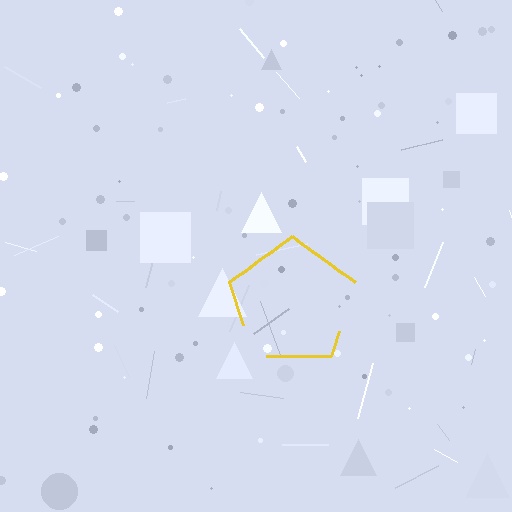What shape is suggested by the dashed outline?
The dashed outline suggests a pentagon.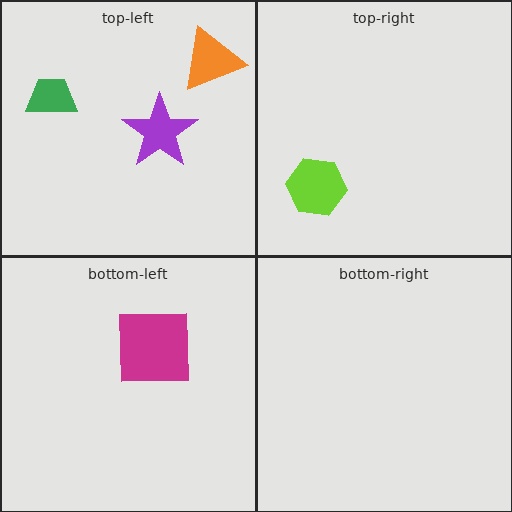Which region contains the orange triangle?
The top-left region.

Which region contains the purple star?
The top-left region.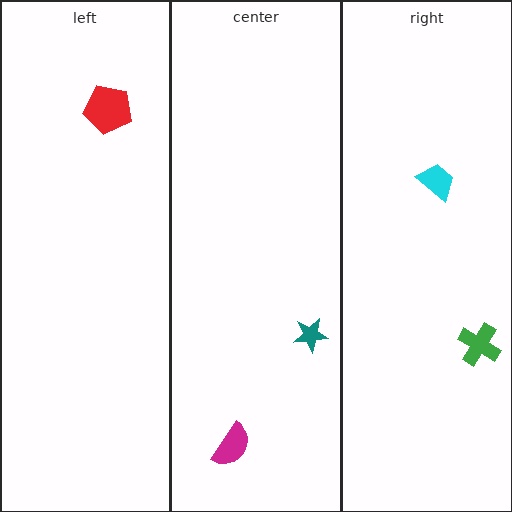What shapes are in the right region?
The green cross, the cyan trapezoid.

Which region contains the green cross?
The right region.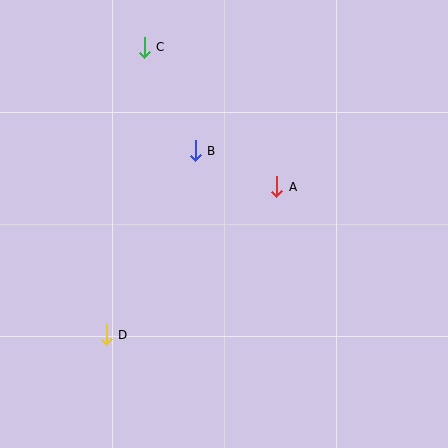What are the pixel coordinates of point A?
Point A is at (277, 187).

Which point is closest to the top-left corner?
Point C is closest to the top-left corner.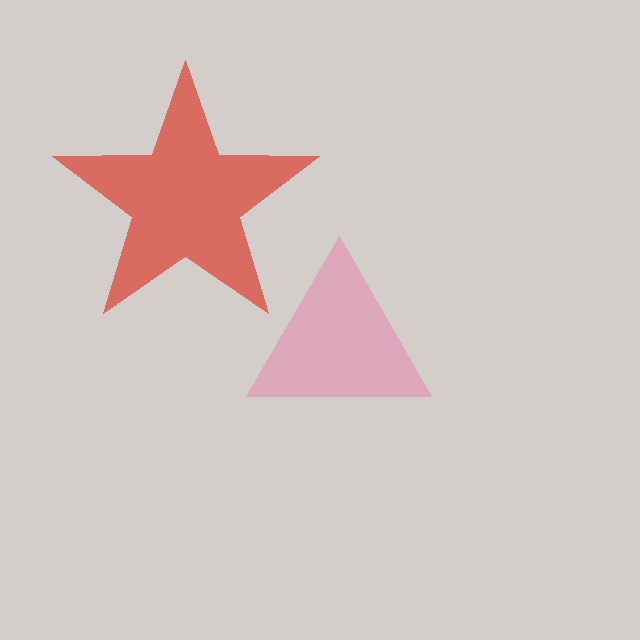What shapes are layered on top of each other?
The layered shapes are: a pink triangle, a red star.